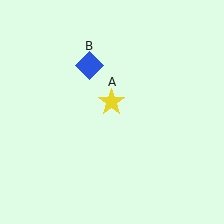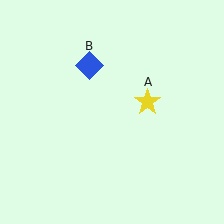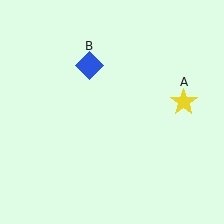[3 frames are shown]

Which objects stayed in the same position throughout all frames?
Blue diamond (object B) remained stationary.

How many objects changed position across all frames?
1 object changed position: yellow star (object A).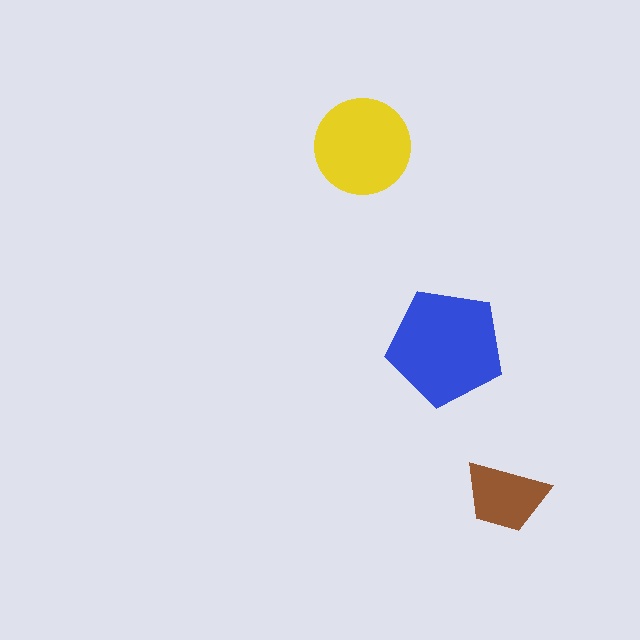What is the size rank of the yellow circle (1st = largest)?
2nd.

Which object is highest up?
The yellow circle is topmost.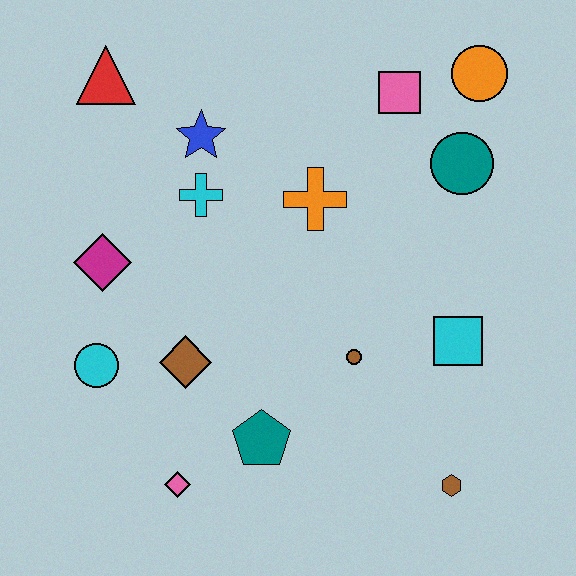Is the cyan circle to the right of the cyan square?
No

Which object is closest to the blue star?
The cyan cross is closest to the blue star.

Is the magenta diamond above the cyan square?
Yes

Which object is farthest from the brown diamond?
The orange circle is farthest from the brown diamond.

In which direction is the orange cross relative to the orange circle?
The orange cross is to the left of the orange circle.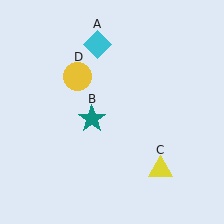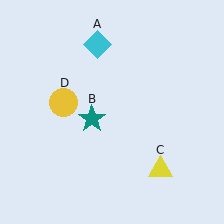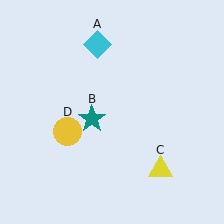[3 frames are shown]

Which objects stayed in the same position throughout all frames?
Cyan diamond (object A) and teal star (object B) and yellow triangle (object C) remained stationary.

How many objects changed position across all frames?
1 object changed position: yellow circle (object D).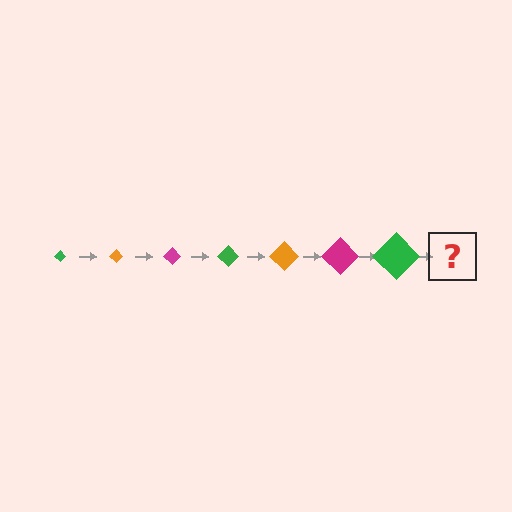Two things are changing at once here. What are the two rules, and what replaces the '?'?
The two rules are that the diamond grows larger each step and the color cycles through green, orange, and magenta. The '?' should be an orange diamond, larger than the previous one.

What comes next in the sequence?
The next element should be an orange diamond, larger than the previous one.